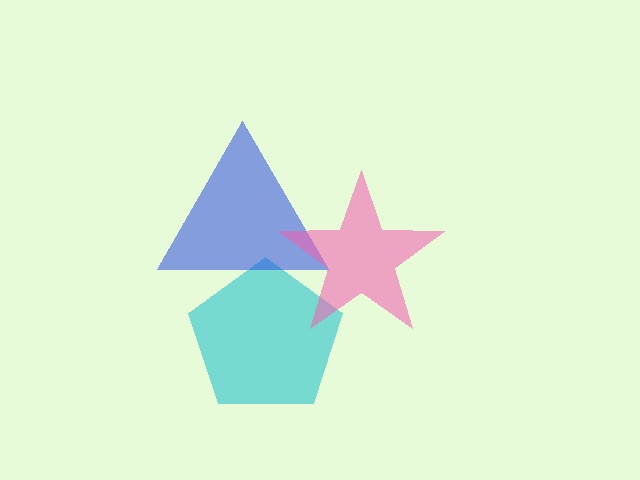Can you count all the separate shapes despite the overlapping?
Yes, there are 3 separate shapes.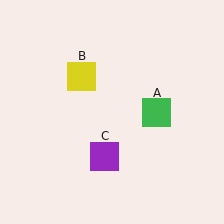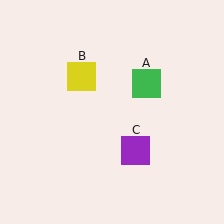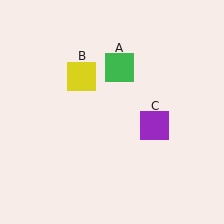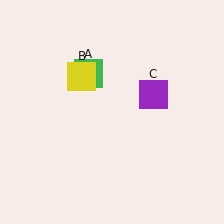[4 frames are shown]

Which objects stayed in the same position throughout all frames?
Yellow square (object B) remained stationary.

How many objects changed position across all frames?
2 objects changed position: green square (object A), purple square (object C).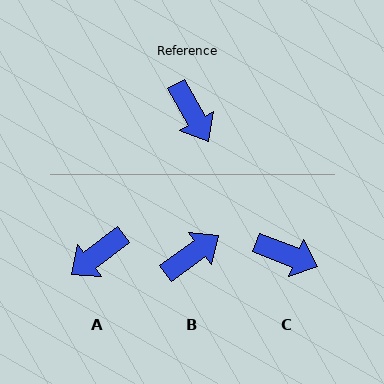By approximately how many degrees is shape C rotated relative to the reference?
Approximately 39 degrees counter-clockwise.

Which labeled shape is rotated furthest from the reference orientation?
B, about 97 degrees away.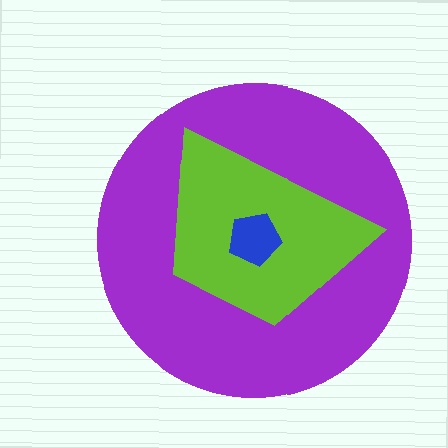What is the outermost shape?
The purple circle.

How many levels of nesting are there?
3.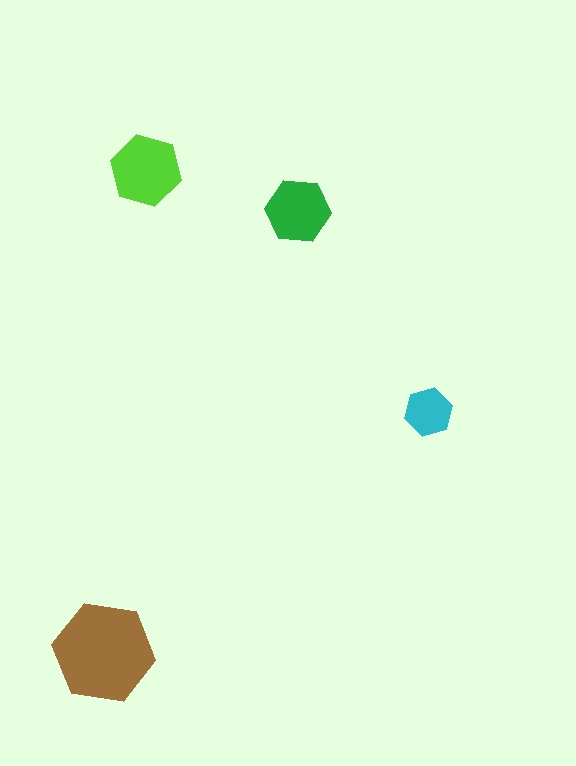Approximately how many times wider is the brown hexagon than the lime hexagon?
About 1.5 times wider.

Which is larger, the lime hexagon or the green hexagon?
The lime one.